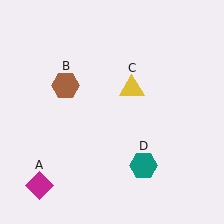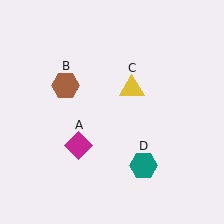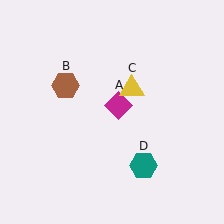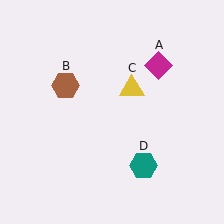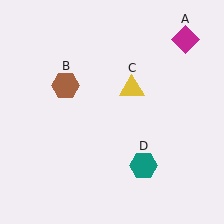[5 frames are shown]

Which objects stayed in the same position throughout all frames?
Brown hexagon (object B) and yellow triangle (object C) and teal hexagon (object D) remained stationary.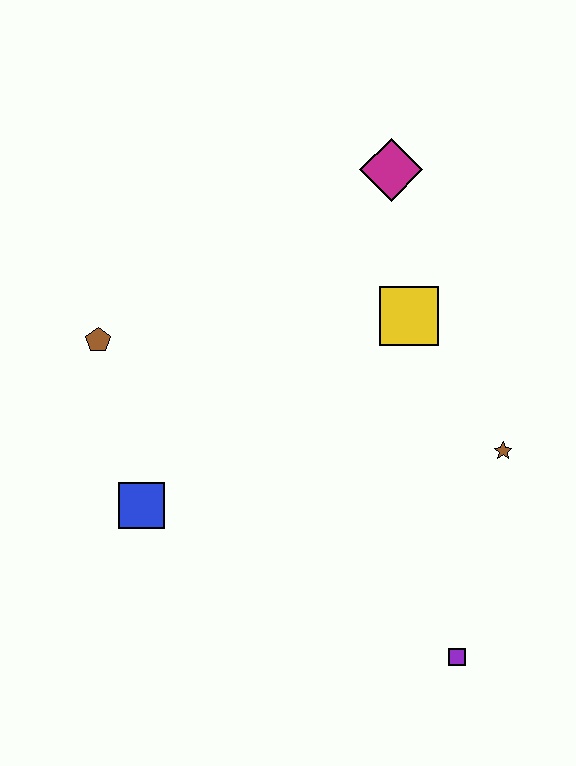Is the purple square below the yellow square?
Yes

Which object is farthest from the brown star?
The brown pentagon is farthest from the brown star.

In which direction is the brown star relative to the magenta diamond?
The brown star is below the magenta diamond.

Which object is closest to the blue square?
The brown pentagon is closest to the blue square.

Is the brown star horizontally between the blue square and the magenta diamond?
No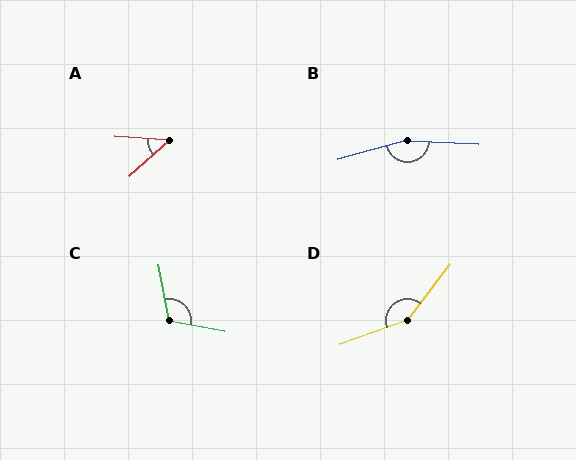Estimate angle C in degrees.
Approximately 111 degrees.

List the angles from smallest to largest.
A (46°), C (111°), D (148°), B (161°).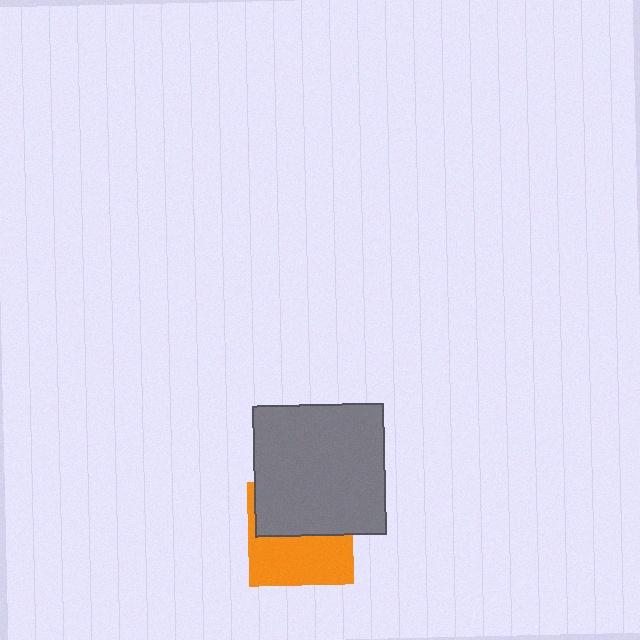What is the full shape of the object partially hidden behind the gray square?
The partially hidden object is an orange square.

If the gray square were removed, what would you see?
You would see the complete orange square.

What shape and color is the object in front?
The object in front is a gray square.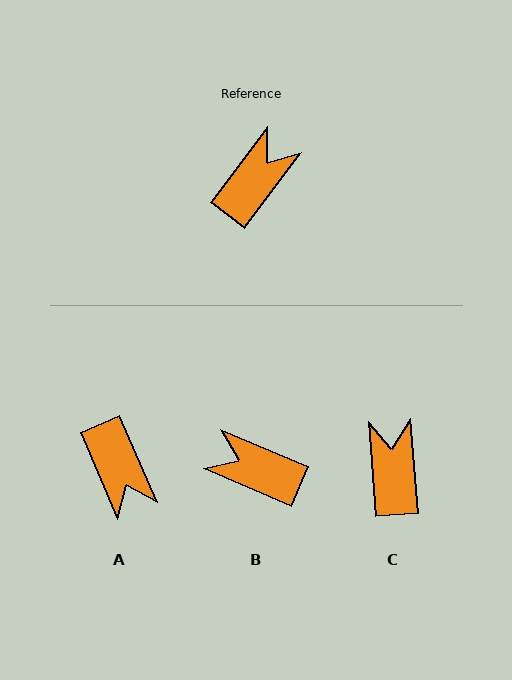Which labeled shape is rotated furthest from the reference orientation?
A, about 120 degrees away.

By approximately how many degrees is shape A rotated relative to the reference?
Approximately 120 degrees clockwise.